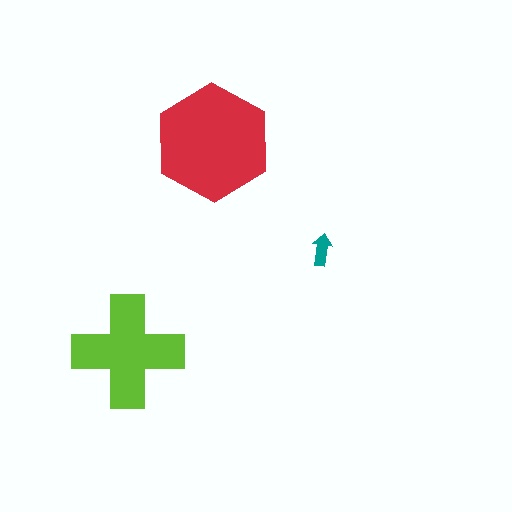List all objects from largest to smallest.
The red hexagon, the lime cross, the teal arrow.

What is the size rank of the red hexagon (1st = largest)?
1st.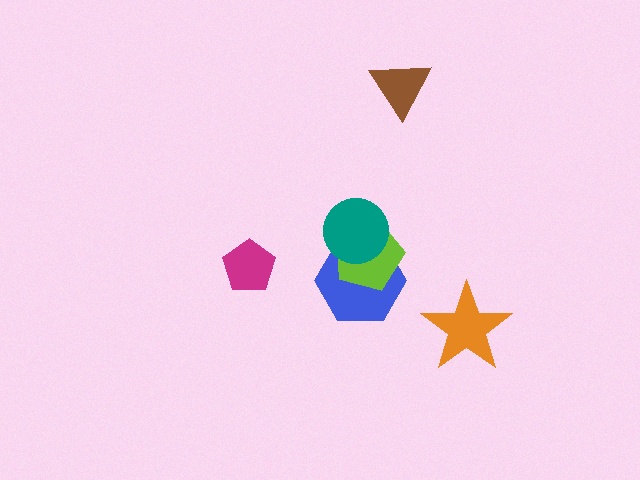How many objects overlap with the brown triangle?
0 objects overlap with the brown triangle.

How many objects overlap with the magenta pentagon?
0 objects overlap with the magenta pentagon.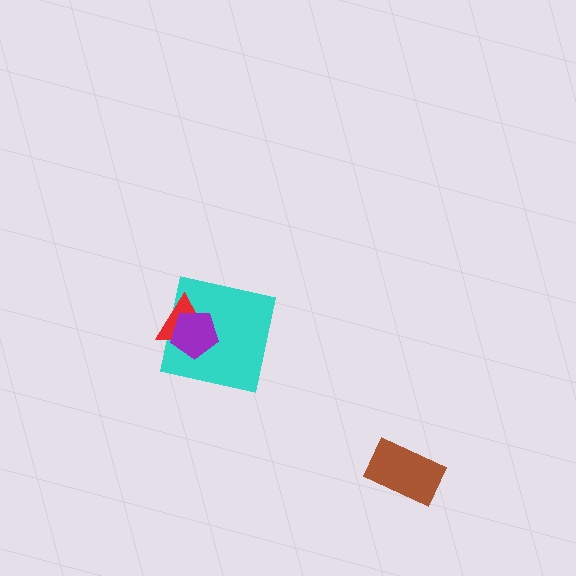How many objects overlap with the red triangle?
2 objects overlap with the red triangle.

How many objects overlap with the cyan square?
2 objects overlap with the cyan square.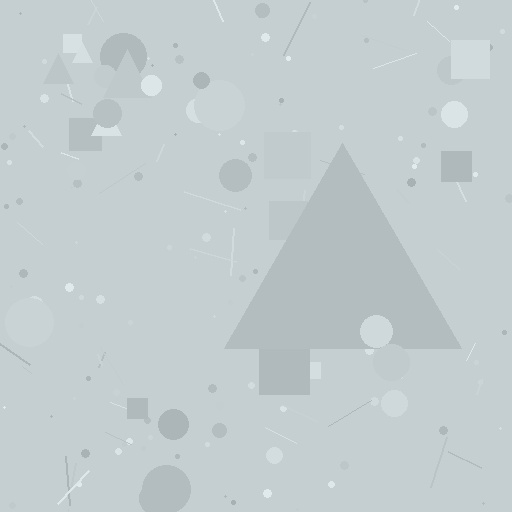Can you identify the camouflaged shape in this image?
The camouflaged shape is a triangle.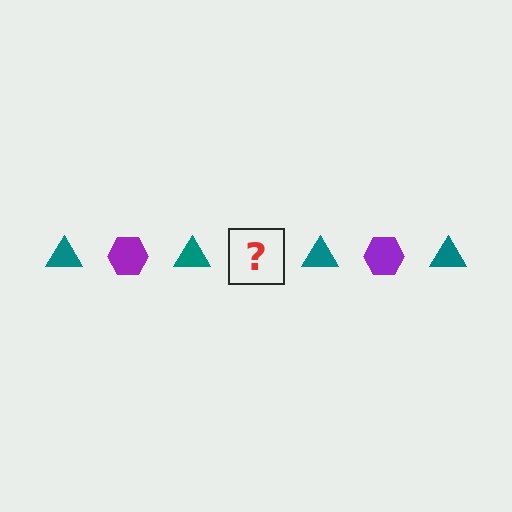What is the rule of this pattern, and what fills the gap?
The rule is that the pattern alternates between teal triangle and purple hexagon. The gap should be filled with a purple hexagon.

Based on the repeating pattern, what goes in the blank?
The blank should be a purple hexagon.